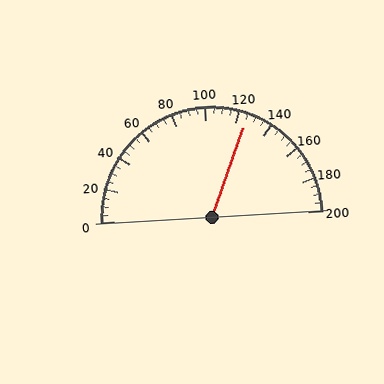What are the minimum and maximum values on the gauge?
The gauge ranges from 0 to 200.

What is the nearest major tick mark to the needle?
The nearest major tick mark is 120.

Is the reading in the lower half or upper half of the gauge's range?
The reading is in the upper half of the range (0 to 200).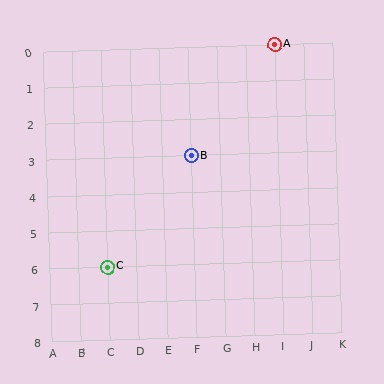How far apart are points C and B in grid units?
Points C and B are 3 columns and 3 rows apart (about 4.2 grid units diagonally).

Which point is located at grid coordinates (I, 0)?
Point A is at (I, 0).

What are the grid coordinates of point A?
Point A is at grid coordinates (I, 0).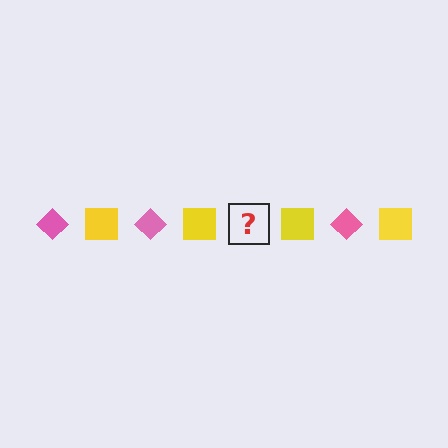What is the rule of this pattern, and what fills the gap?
The rule is that the pattern alternates between pink diamond and yellow square. The gap should be filled with a pink diamond.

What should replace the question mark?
The question mark should be replaced with a pink diamond.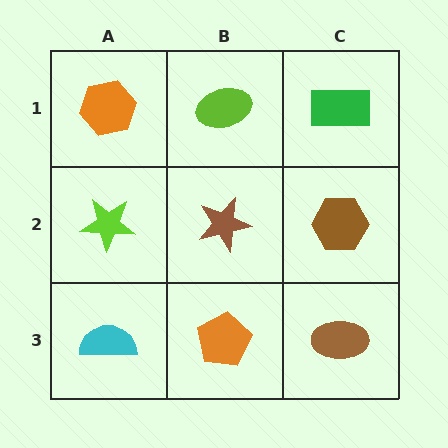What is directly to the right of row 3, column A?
An orange pentagon.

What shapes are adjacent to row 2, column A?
An orange hexagon (row 1, column A), a cyan semicircle (row 3, column A), a brown star (row 2, column B).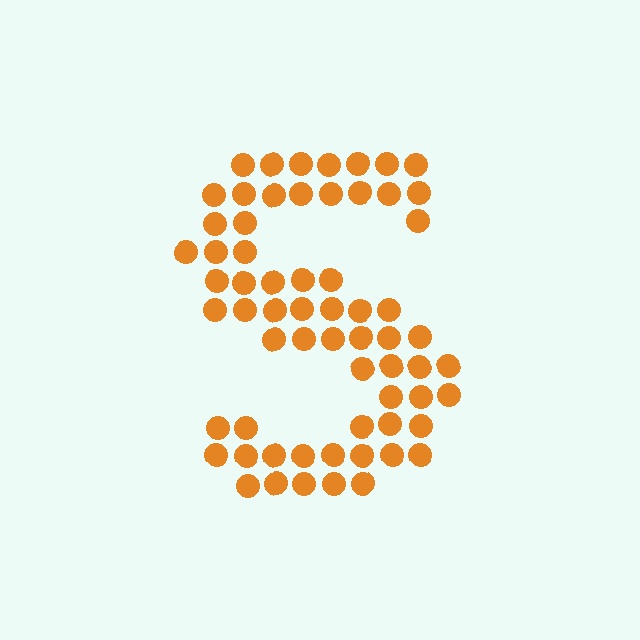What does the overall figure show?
The overall figure shows the letter S.